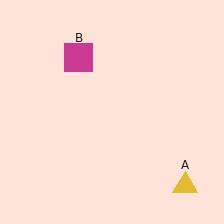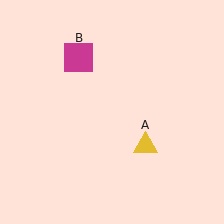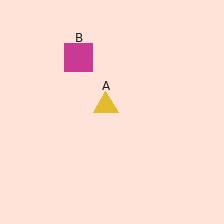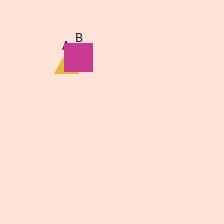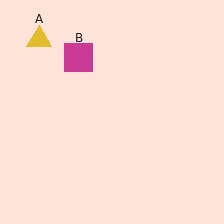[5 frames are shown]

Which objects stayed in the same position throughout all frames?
Magenta square (object B) remained stationary.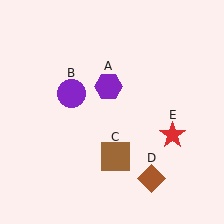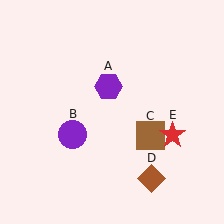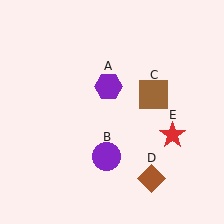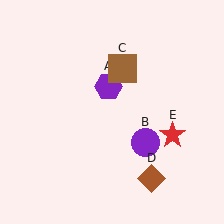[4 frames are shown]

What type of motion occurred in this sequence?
The purple circle (object B), brown square (object C) rotated counterclockwise around the center of the scene.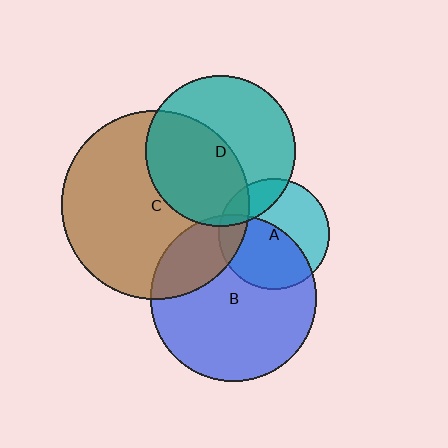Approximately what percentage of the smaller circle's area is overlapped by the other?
Approximately 20%.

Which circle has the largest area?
Circle C (brown).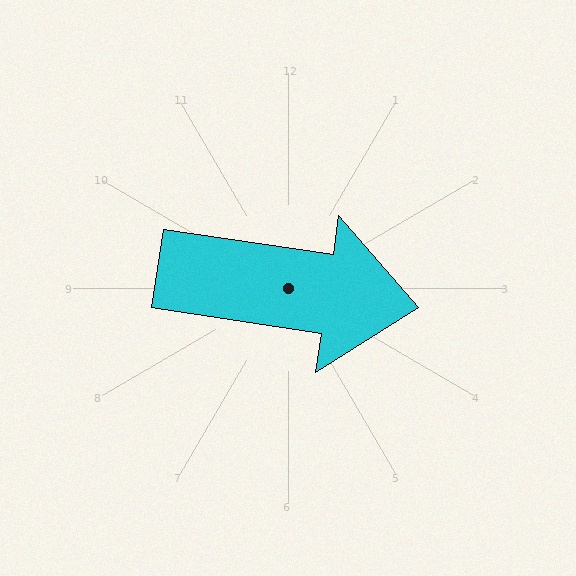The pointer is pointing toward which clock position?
Roughly 3 o'clock.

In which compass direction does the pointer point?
East.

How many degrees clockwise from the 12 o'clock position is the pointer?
Approximately 99 degrees.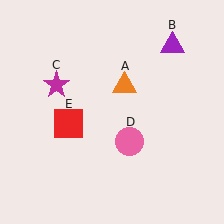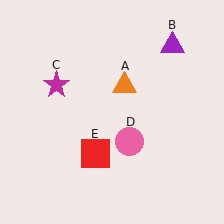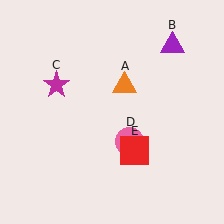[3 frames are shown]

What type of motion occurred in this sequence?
The red square (object E) rotated counterclockwise around the center of the scene.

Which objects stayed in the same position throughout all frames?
Orange triangle (object A) and purple triangle (object B) and magenta star (object C) and pink circle (object D) remained stationary.